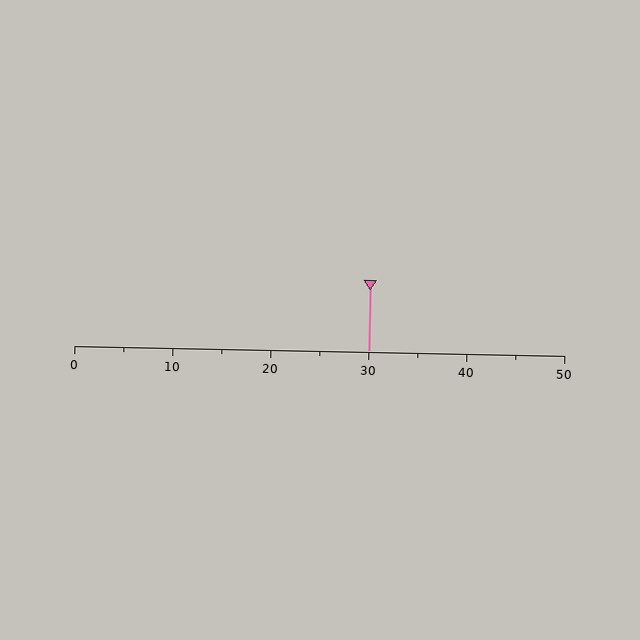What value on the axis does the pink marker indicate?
The marker indicates approximately 30.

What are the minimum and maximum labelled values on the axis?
The axis runs from 0 to 50.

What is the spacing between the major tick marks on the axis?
The major ticks are spaced 10 apart.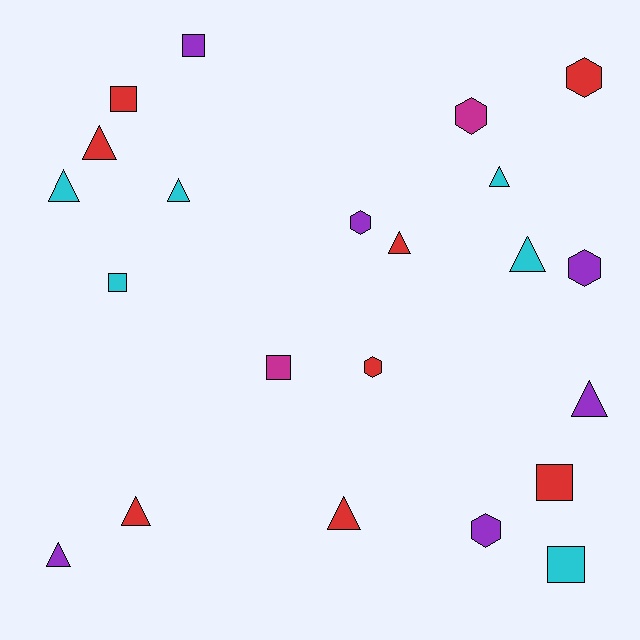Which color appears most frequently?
Red, with 8 objects.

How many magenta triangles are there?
There are no magenta triangles.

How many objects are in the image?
There are 22 objects.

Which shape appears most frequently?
Triangle, with 10 objects.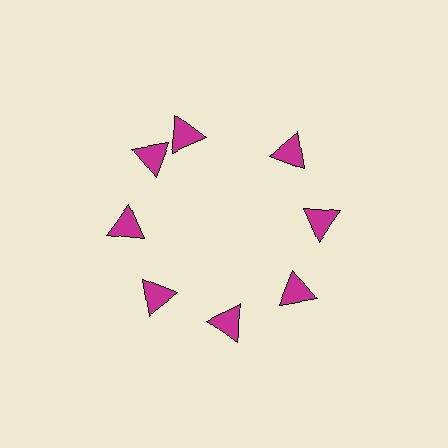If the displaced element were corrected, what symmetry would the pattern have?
It would have 8-fold rotational symmetry — the pattern would map onto itself every 45 degrees.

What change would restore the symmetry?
The symmetry would be restored by rotating it back into even spacing with its neighbors so that all 8 triangles sit at equal angles and equal distance from the center.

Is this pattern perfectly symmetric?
No. The 8 magenta triangles are arranged in a ring, but one element near the 12 o'clock position is rotated out of alignment along the ring, breaking the 8-fold rotational symmetry.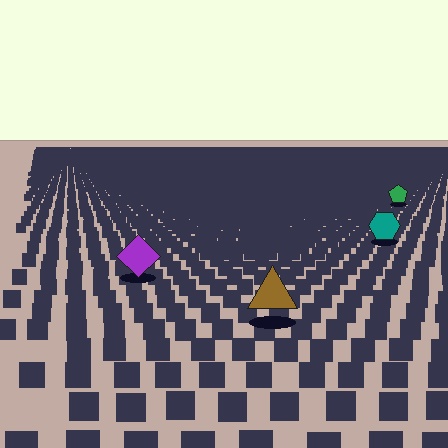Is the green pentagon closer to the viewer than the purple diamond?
No. The purple diamond is closer — you can tell from the texture gradient: the ground texture is coarser near it.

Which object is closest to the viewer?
The brown triangle is closest. The texture marks near it are larger and more spread out.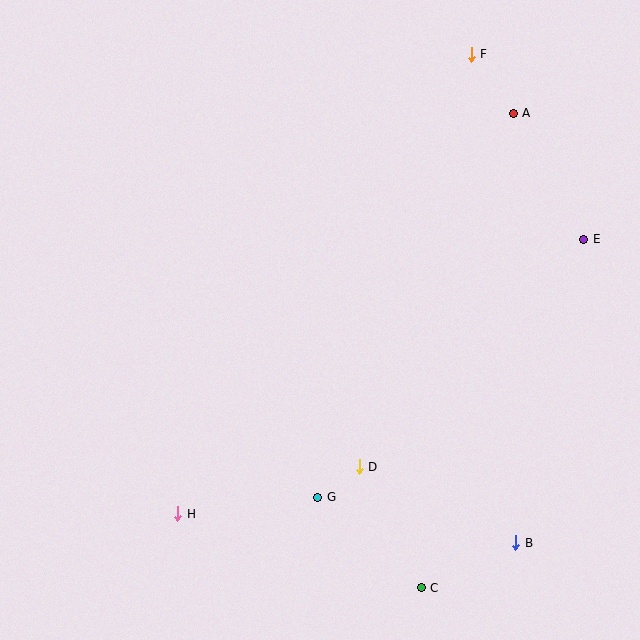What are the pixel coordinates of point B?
Point B is at (516, 543).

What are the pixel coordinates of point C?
Point C is at (421, 588).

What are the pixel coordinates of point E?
Point E is at (584, 239).